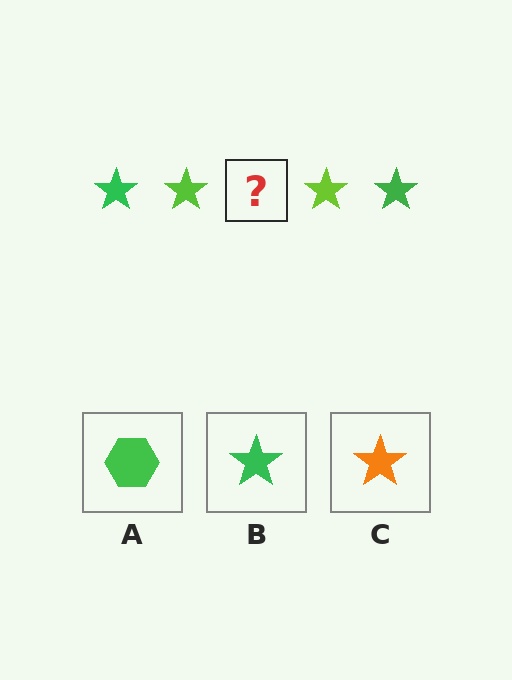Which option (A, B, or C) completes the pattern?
B.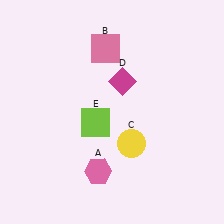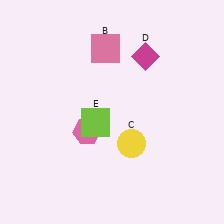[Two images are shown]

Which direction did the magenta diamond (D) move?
The magenta diamond (D) moved up.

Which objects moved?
The objects that moved are: the pink hexagon (A), the magenta diamond (D).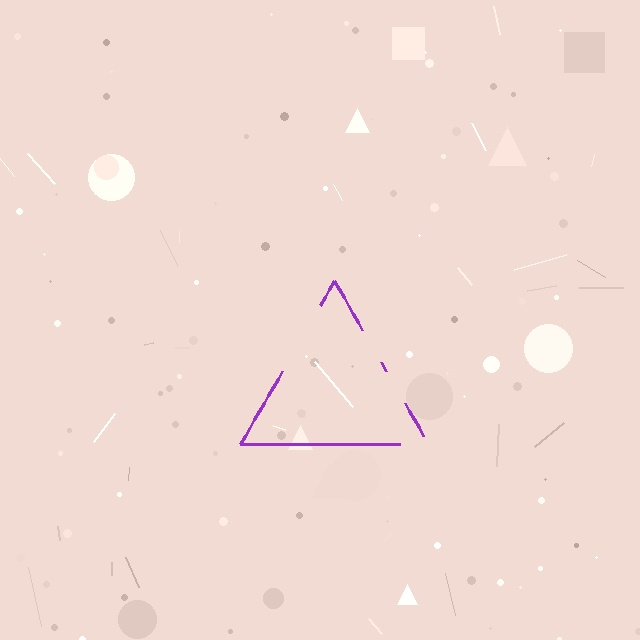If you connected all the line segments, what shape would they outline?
They would outline a triangle.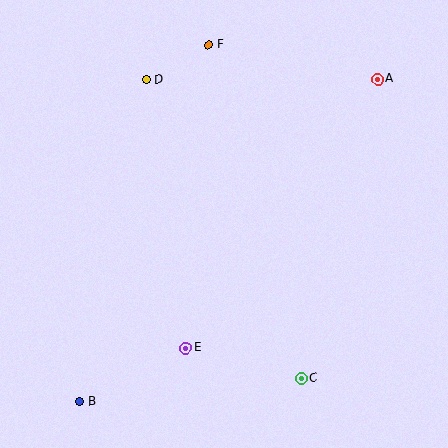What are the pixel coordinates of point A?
Point A is at (378, 79).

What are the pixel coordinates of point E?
Point E is at (185, 348).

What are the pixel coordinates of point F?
Point F is at (208, 45).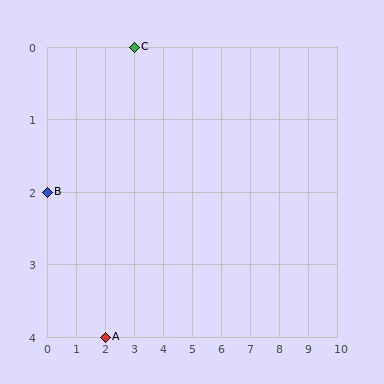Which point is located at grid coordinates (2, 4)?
Point A is at (2, 4).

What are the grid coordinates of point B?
Point B is at grid coordinates (0, 2).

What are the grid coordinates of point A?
Point A is at grid coordinates (2, 4).